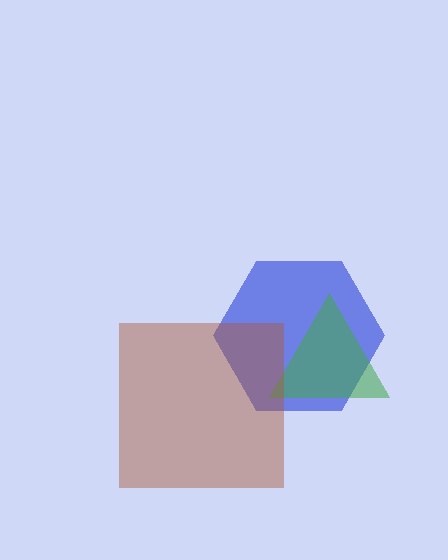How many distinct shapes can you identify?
There are 3 distinct shapes: a blue hexagon, a green triangle, a brown square.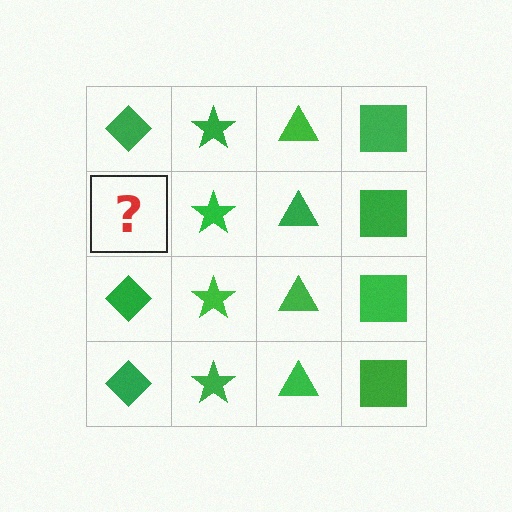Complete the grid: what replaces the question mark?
The question mark should be replaced with a green diamond.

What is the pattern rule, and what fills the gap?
The rule is that each column has a consistent shape. The gap should be filled with a green diamond.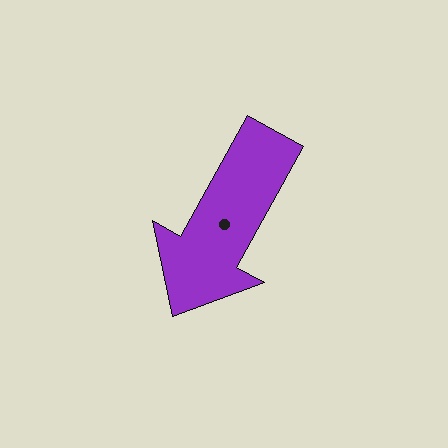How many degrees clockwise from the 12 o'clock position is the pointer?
Approximately 209 degrees.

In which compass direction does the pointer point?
Southwest.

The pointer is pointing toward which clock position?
Roughly 7 o'clock.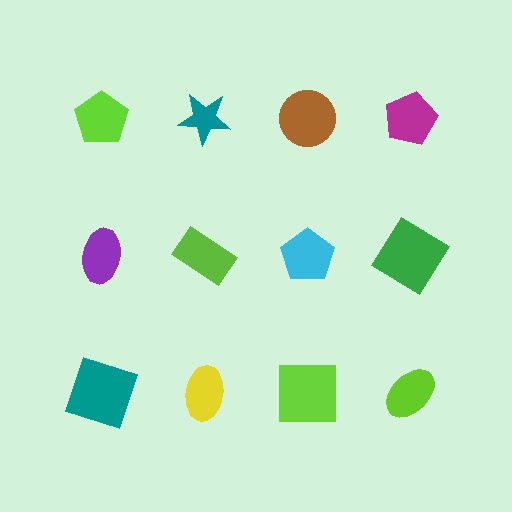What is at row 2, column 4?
A green diamond.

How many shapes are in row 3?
4 shapes.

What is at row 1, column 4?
A magenta pentagon.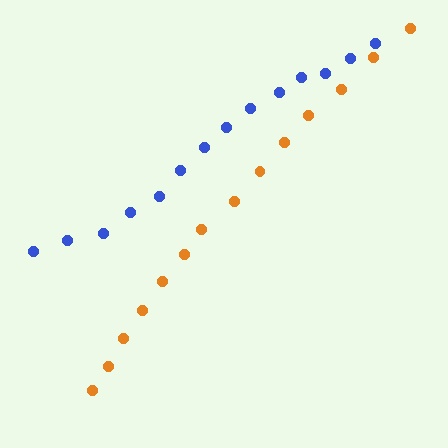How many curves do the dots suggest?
There are 2 distinct paths.